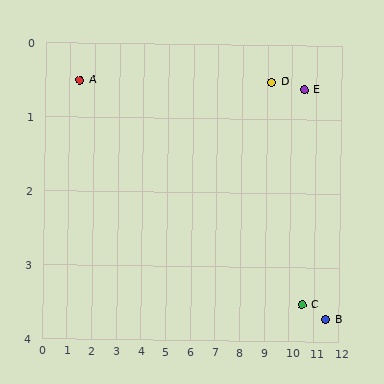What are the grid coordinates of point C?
Point C is at approximately (10.5, 3.5).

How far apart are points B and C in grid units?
Points B and C are about 1.0 grid units apart.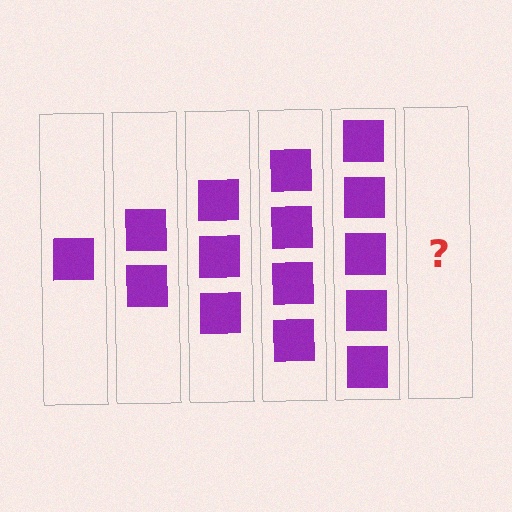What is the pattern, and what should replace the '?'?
The pattern is that each step adds one more square. The '?' should be 6 squares.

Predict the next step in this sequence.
The next step is 6 squares.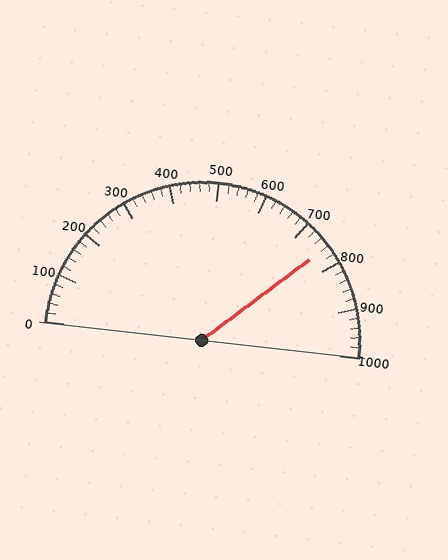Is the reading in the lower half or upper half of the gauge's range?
The reading is in the upper half of the range (0 to 1000).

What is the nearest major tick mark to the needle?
The nearest major tick mark is 800.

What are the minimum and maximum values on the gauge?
The gauge ranges from 0 to 1000.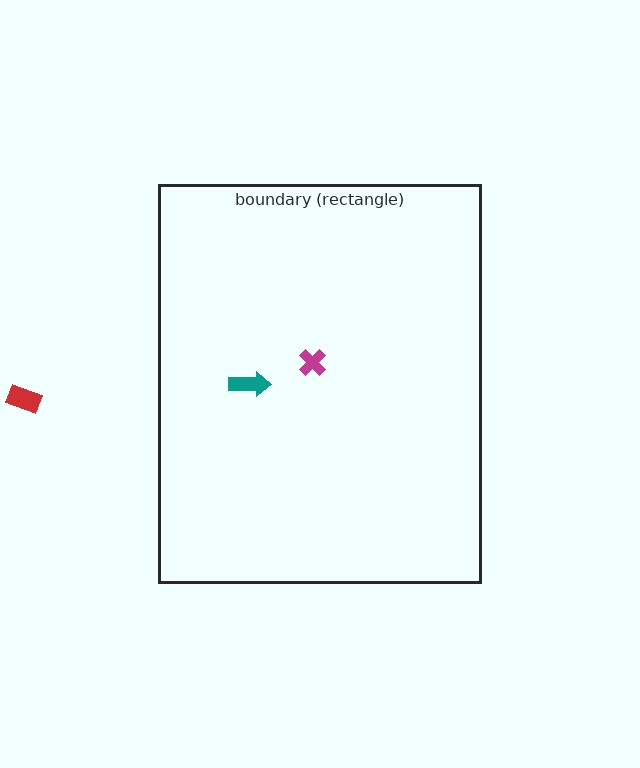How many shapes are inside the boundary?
2 inside, 1 outside.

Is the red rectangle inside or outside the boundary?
Outside.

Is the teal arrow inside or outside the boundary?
Inside.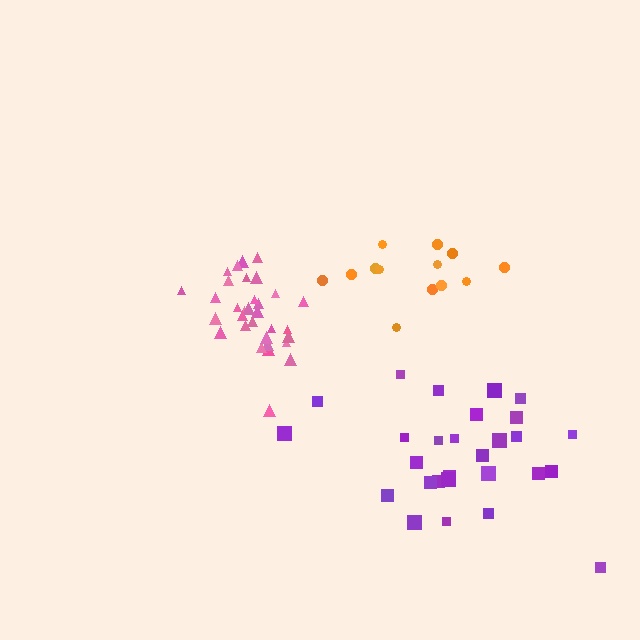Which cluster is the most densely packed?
Pink.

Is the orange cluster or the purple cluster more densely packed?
Orange.